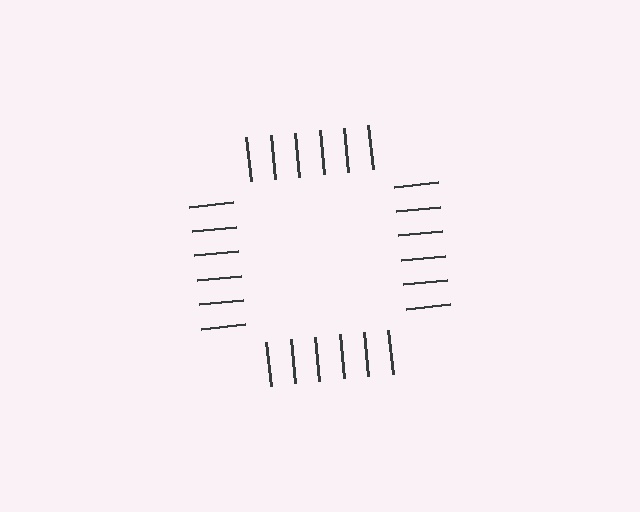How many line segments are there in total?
24 — 6 along each of the 4 edges.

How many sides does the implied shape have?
4 sides — the line-ends trace a square.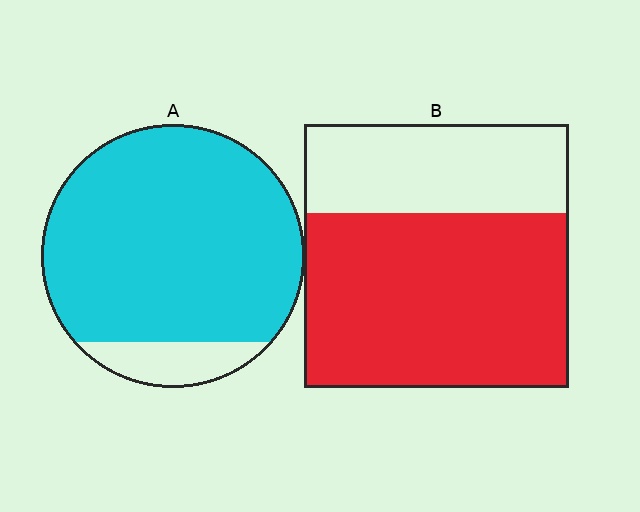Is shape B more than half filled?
Yes.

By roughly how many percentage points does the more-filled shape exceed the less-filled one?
By roughly 20 percentage points (A over B).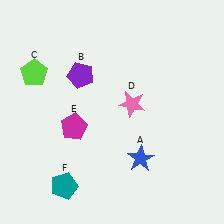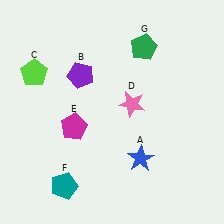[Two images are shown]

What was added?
A green pentagon (G) was added in Image 2.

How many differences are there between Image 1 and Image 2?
There is 1 difference between the two images.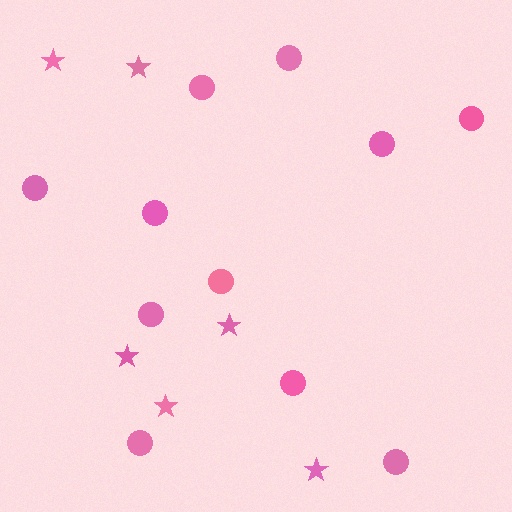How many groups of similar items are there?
There are 2 groups: one group of circles (11) and one group of stars (6).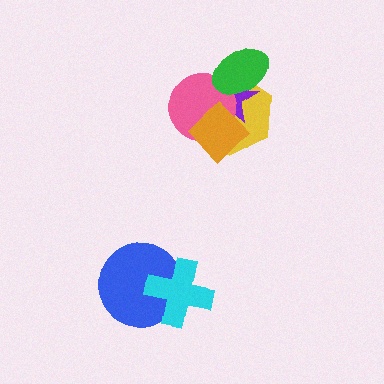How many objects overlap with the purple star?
4 objects overlap with the purple star.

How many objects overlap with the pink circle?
4 objects overlap with the pink circle.